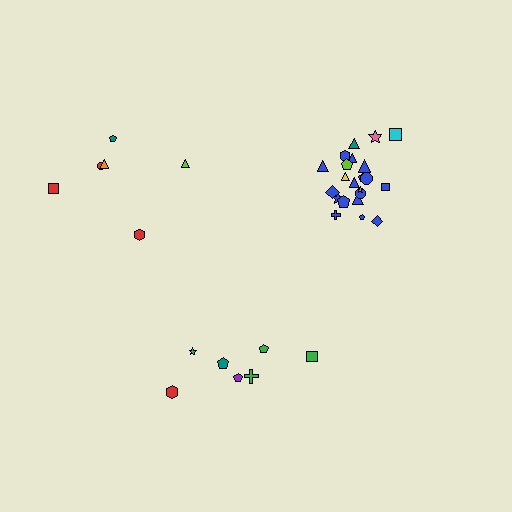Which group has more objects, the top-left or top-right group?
The top-right group.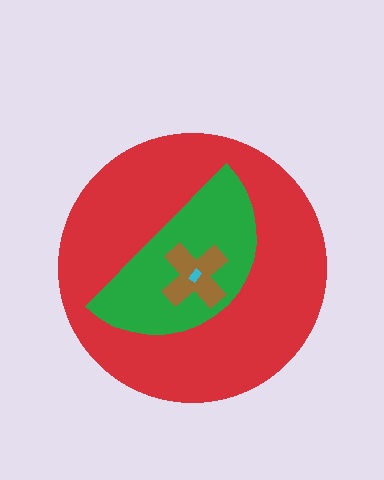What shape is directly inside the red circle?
The green semicircle.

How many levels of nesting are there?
4.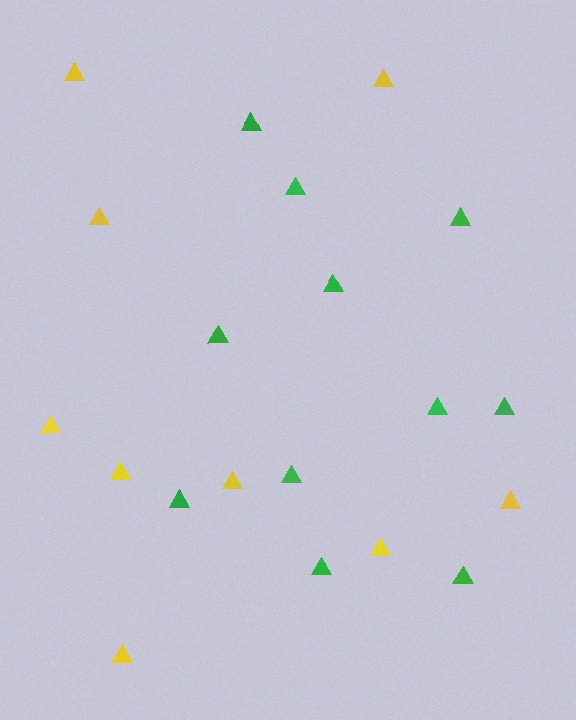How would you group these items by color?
There are 2 groups: one group of green triangles (11) and one group of yellow triangles (9).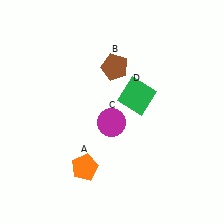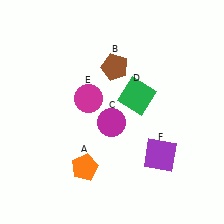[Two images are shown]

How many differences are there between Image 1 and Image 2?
There are 2 differences between the two images.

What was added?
A magenta circle (E), a purple square (F) were added in Image 2.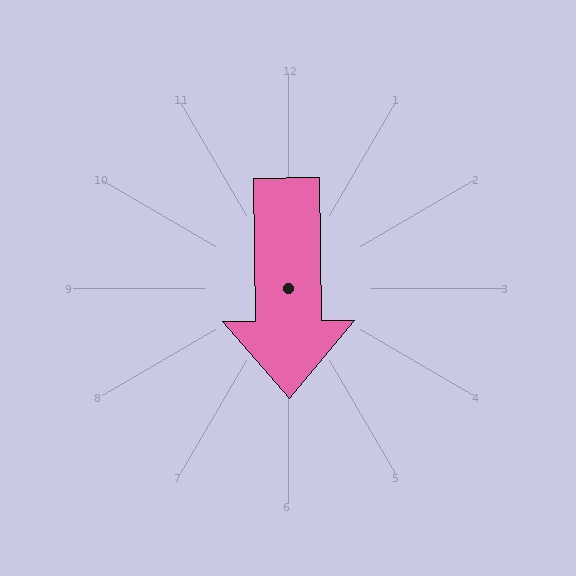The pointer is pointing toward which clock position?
Roughly 6 o'clock.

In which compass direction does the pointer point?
South.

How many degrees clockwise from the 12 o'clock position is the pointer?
Approximately 179 degrees.